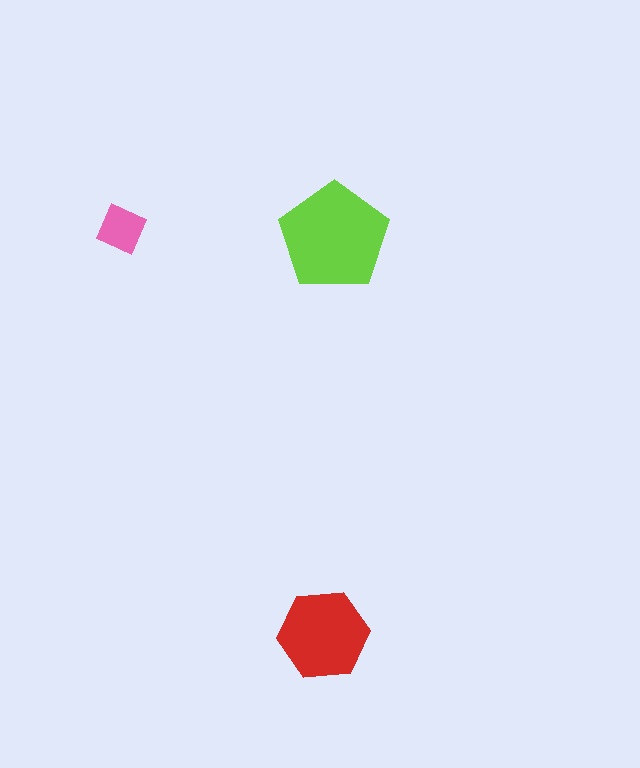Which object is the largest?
The lime pentagon.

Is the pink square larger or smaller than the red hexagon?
Smaller.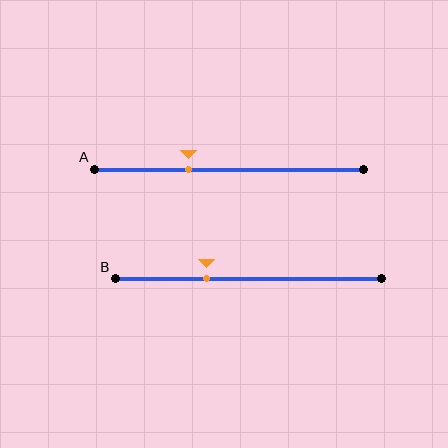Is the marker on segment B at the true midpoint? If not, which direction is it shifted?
No, the marker on segment B is shifted to the left by about 16% of the segment length.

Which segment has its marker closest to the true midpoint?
Segment A has its marker closest to the true midpoint.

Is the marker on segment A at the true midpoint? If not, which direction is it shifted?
No, the marker on segment A is shifted to the left by about 15% of the segment length.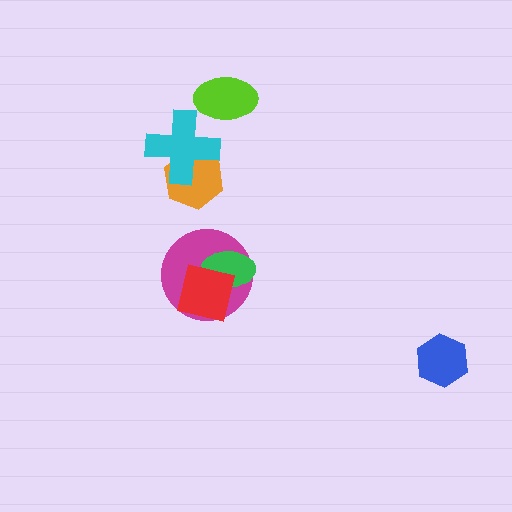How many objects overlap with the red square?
2 objects overlap with the red square.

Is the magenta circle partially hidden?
Yes, it is partially covered by another shape.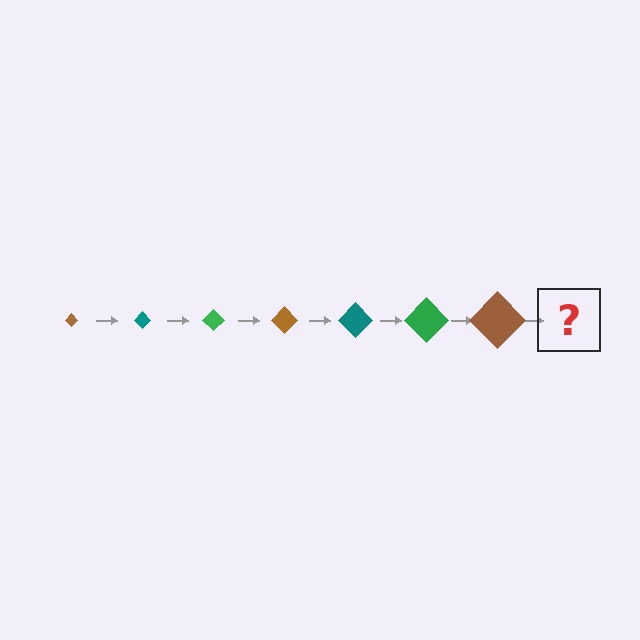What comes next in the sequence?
The next element should be a teal diamond, larger than the previous one.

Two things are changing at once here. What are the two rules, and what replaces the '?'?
The two rules are that the diamond grows larger each step and the color cycles through brown, teal, and green. The '?' should be a teal diamond, larger than the previous one.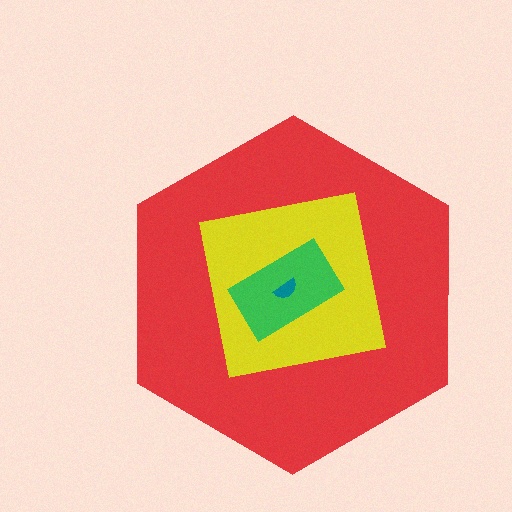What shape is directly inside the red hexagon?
The yellow square.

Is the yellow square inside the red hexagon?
Yes.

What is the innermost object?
The teal semicircle.